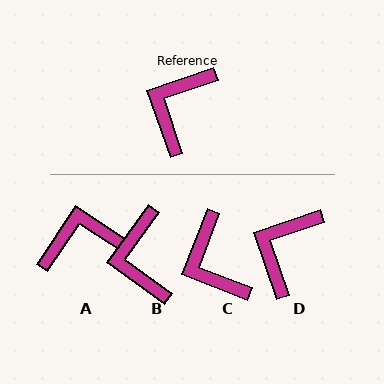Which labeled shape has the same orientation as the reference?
D.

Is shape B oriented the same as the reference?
No, it is off by about 35 degrees.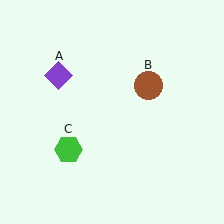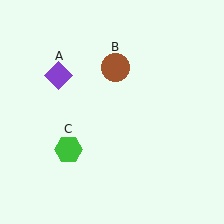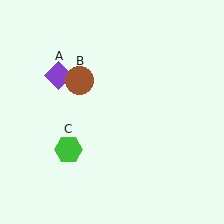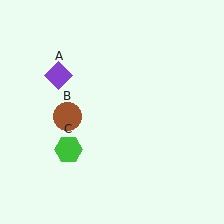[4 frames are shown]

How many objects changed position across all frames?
1 object changed position: brown circle (object B).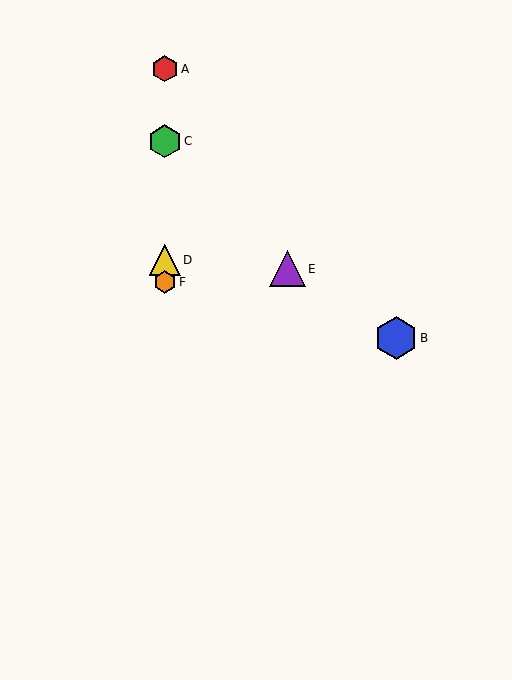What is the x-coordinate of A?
Object A is at x≈165.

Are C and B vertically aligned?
No, C is at x≈165 and B is at x≈396.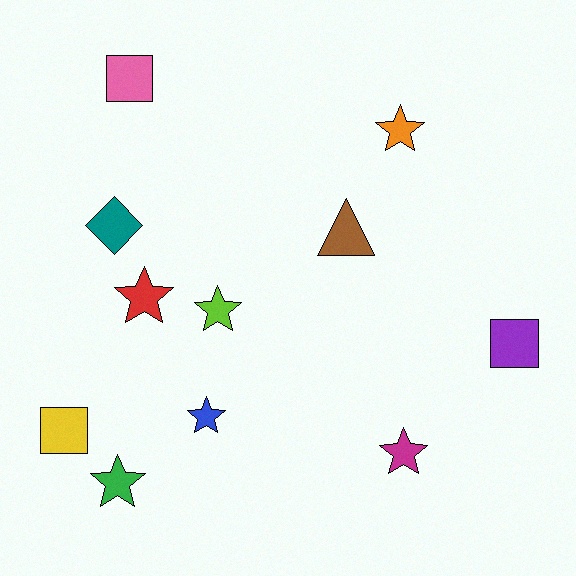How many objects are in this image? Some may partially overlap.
There are 11 objects.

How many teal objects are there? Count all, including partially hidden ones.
There is 1 teal object.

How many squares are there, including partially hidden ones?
There are 3 squares.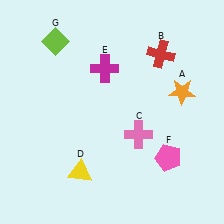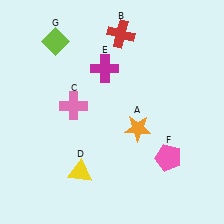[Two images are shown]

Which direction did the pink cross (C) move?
The pink cross (C) moved left.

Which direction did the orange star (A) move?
The orange star (A) moved left.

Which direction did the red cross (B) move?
The red cross (B) moved left.